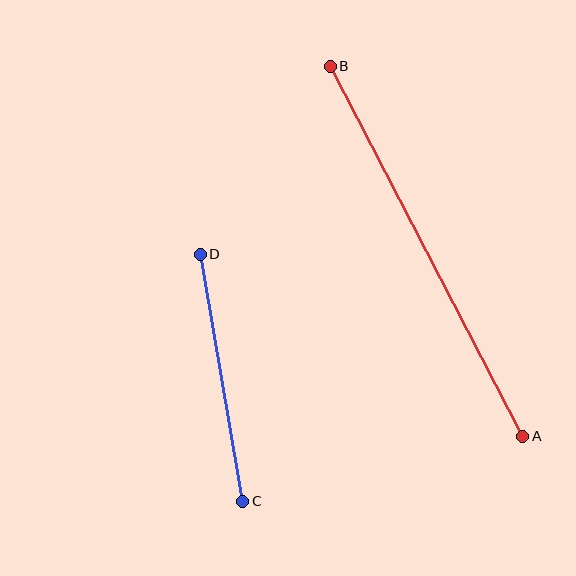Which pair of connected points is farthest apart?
Points A and B are farthest apart.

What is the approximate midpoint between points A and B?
The midpoint is at approximately (426, 251) pixels.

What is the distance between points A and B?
The distance is approximately 417 pixels.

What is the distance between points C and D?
The distance is approximately 251 pixels.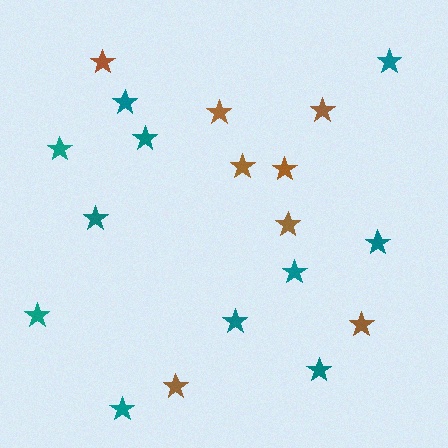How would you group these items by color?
There are 2 groups: one group of teal stars (11) and one group of brown stars (8).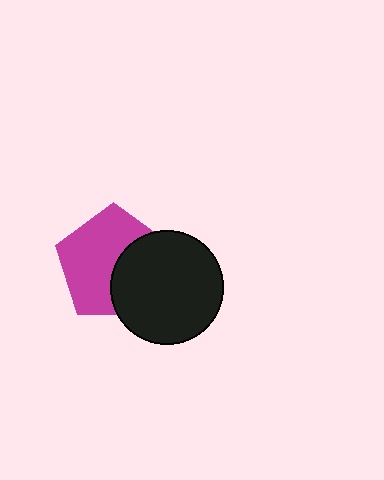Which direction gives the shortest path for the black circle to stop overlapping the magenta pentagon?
Moving right gives the shortest separation.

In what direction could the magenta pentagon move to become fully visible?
The magenta pentagon could move left. That would shift it out from behind the black circle entirely.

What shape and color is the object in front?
The object in front is a black circle.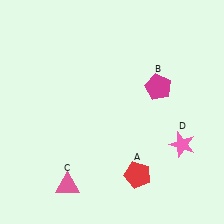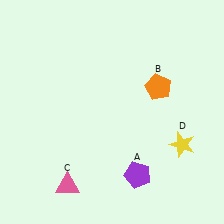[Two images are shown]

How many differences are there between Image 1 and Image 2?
There are 3 differences between the two images.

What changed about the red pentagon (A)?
In Image 1, A is red. In Image 2, it changed to purple.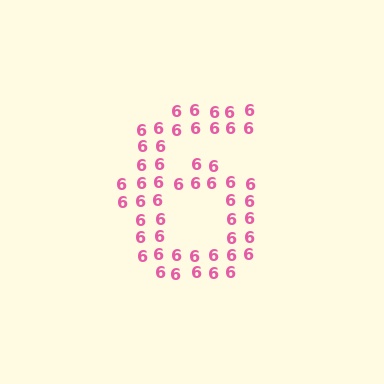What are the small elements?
The small elements are digit 6's.